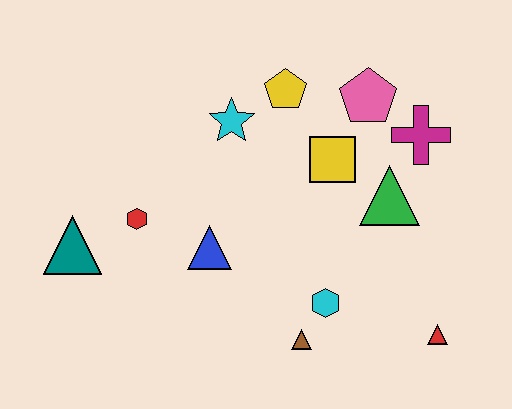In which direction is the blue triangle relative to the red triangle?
The blue triangle is to the left of the red triangle.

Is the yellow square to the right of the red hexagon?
Yes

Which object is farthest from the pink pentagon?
The teal triangle is farthest from the pink pentagon.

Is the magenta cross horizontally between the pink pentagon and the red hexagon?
No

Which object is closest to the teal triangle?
The red hexagon is closest to the teal triangle.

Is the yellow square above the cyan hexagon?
Yes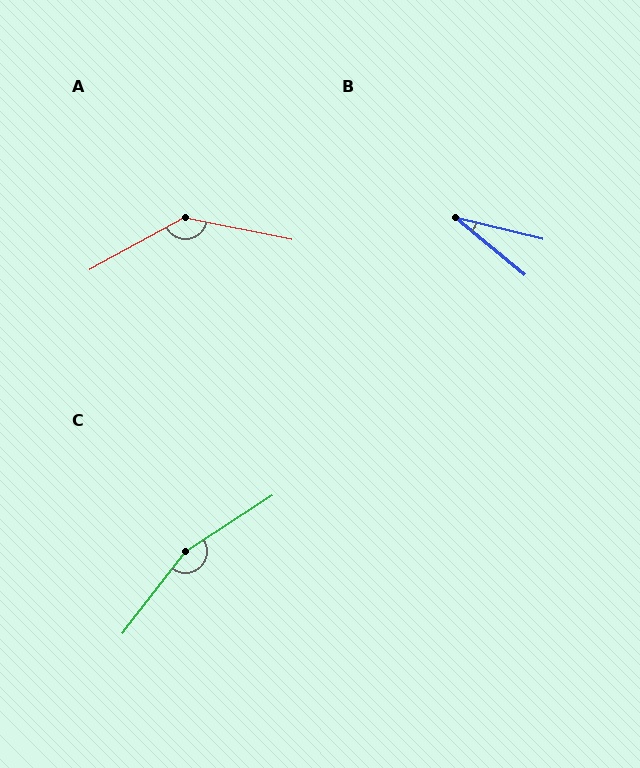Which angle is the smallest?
B, at approximately 25 degrees.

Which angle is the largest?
C, at approximately 161 degrees.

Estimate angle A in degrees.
Approximately 139 degrees.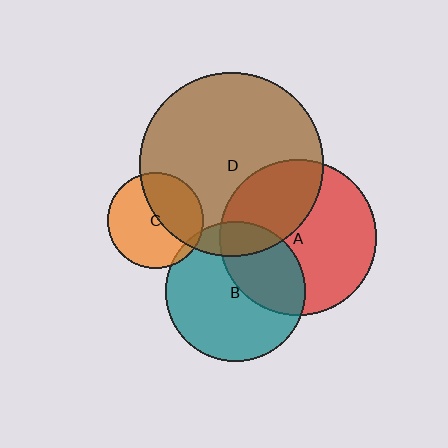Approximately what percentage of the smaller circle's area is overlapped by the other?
Approximately 5%.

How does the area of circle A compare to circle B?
Approximately 1.2 times.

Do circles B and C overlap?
Yes.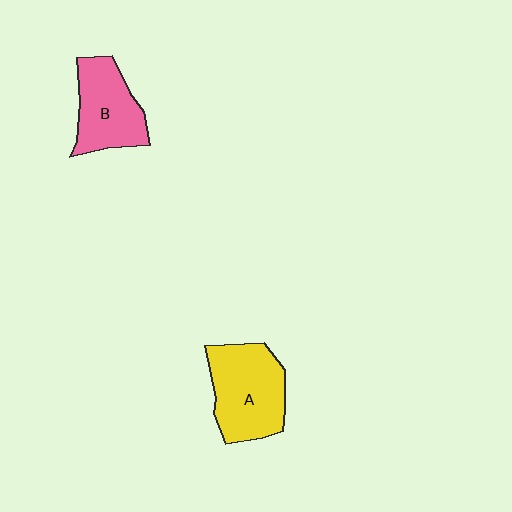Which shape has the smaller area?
Shape B (pink).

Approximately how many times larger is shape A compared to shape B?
Approximately 1.2 times.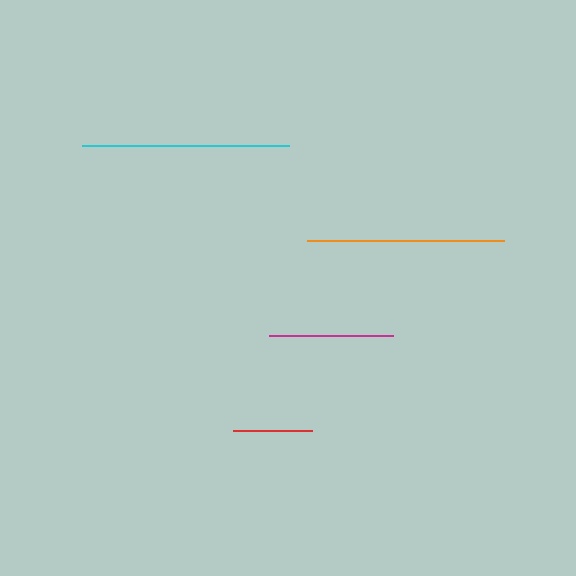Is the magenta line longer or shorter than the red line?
The magenta line is longer than the red line.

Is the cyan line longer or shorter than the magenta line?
The cyan line is longer than the magenta line.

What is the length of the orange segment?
The orange segment is approximately 196 pixels long.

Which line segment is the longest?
The cyan line is the longest at approximately 208 pixels.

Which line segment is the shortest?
The red line is the shortest at approximately 79 pixels.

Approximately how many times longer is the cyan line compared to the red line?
The cyan line is approximately 2.6 times the length of the red line.